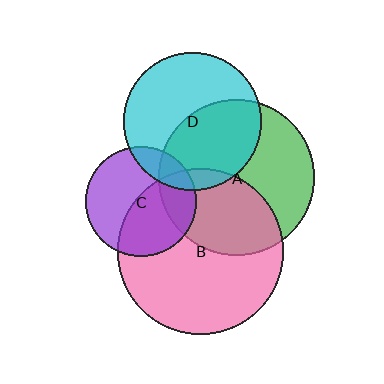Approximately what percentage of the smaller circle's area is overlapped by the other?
Approximately 45%.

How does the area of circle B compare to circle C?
Approximately 2.3 times.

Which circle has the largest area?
Circle B (pink).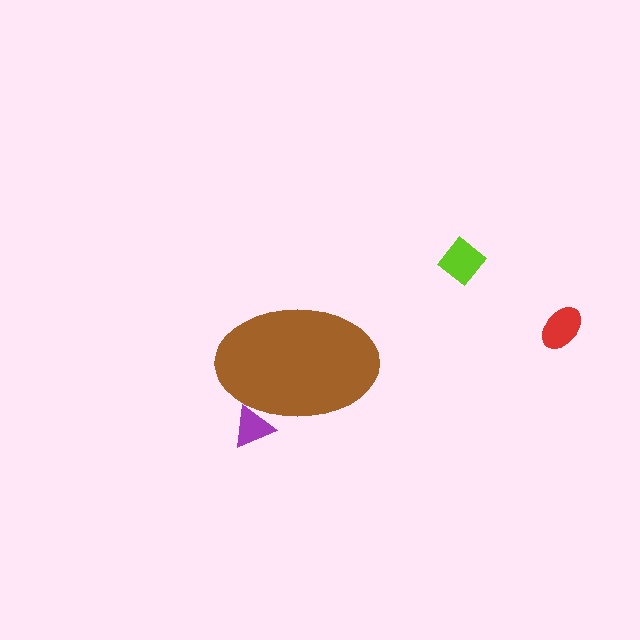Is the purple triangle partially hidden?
Yes, the purple triangle is partially hidden behind the brown ellipse.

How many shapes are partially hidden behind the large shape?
1 shape is partially hidden.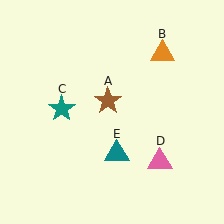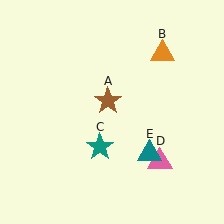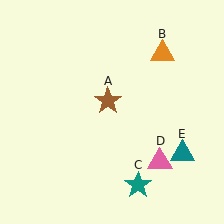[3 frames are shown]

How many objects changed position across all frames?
2 objects changed position: teal star (object C), teal triangle (object E).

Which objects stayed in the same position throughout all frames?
Brown star (object A) and orange triangle (object B) and pink triangle (object D) remained stationary.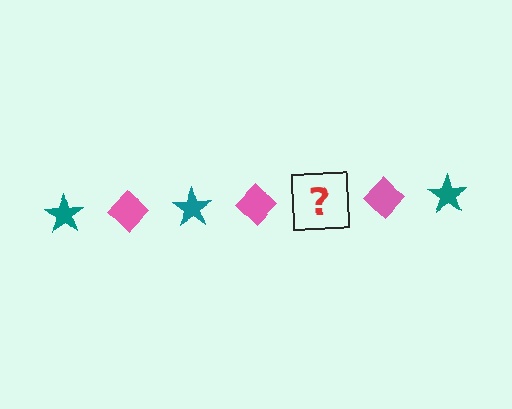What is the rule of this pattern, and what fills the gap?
The rule is that the pattern alternates between teal star and pink diamond. The gap should be filled with a teal star.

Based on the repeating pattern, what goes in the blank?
The blank should be a teal star.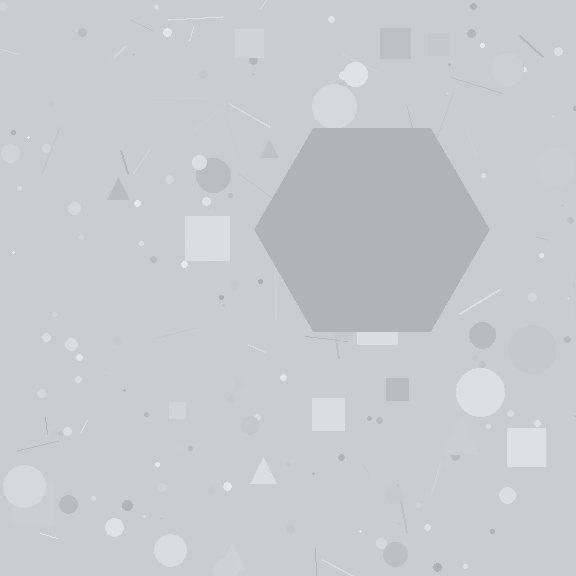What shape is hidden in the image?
A hexagon is hidden in the image.